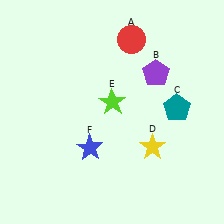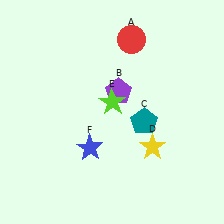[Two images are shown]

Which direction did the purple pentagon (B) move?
The purple pentagon (B) moved left.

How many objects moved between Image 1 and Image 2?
2 objects moved between the two images.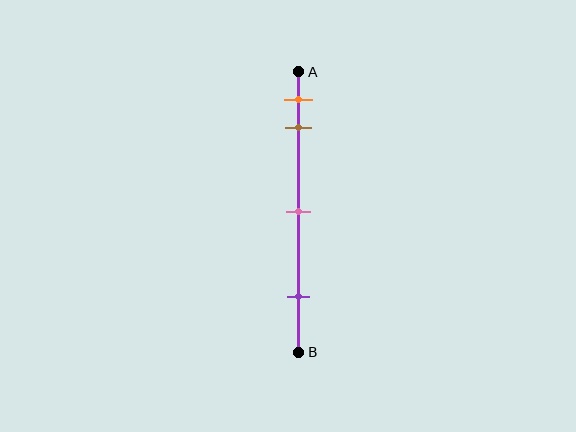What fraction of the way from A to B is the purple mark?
The purple mark is approximately 80% (0.8) of the way from A to B.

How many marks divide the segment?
There are 4 marks dividing the segment.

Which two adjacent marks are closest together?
The orange and brown marks are the closest adjacent pair.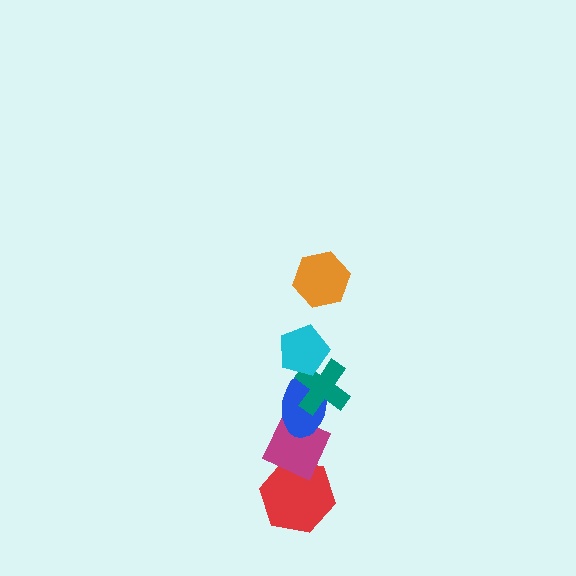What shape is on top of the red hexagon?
The magenta diamond is on top of the red hexagon.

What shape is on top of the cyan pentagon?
The orange hexagon is on top of the cyan pentagon.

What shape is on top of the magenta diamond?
The blue ellipse is on top of the magenta diamond.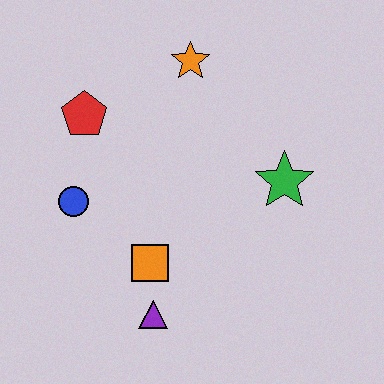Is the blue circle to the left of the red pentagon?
Yes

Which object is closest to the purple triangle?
The orange square is closest to the purple triangle.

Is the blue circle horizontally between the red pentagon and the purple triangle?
No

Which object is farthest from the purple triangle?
The orange star is farthest from the purple triangle.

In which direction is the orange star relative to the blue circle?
The orange star is above the blue circle.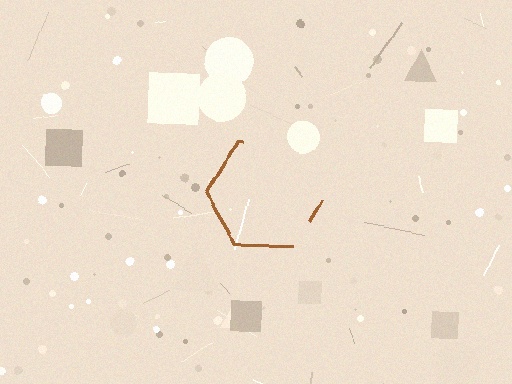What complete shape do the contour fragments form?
The contour fragments form a hexagon.